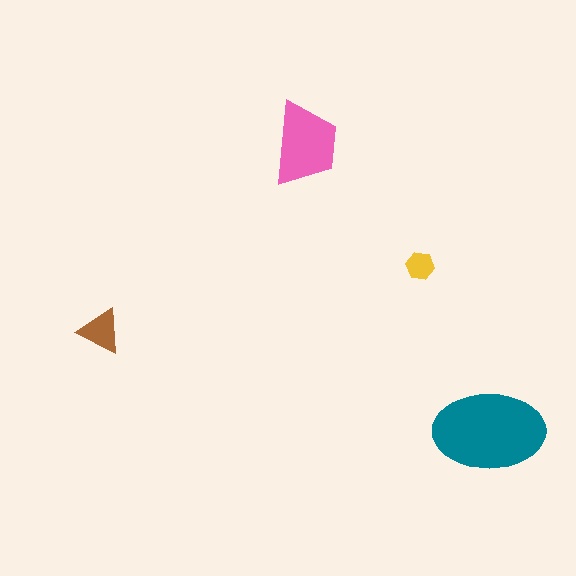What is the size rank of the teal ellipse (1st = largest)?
1st.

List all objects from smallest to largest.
The yellow hexagon, the brown triangle, the pink trapezoid, the teal ellipse.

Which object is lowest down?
The teal ellipse is bottommost.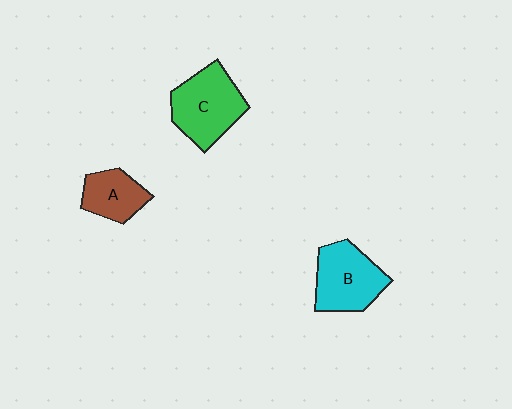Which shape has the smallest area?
Shape A (brown).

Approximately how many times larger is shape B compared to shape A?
Approximately 1.5 times.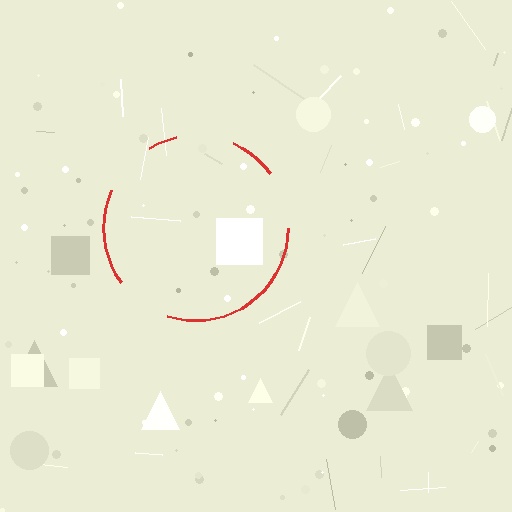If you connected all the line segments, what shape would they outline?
They would outline a circle.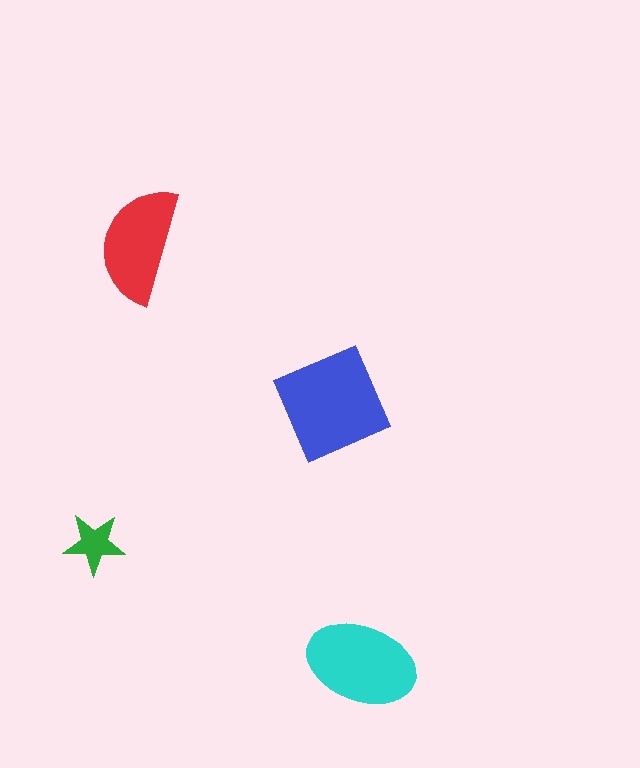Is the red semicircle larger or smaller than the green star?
Larger.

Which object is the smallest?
The green star.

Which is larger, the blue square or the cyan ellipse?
The blue square.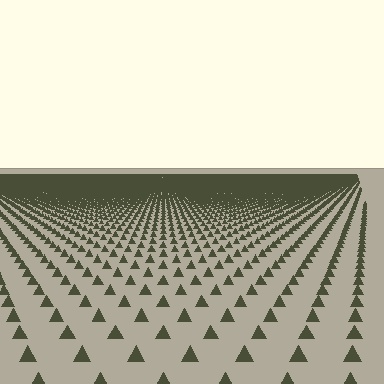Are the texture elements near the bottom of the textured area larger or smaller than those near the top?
Larger. Near the bottom, elements are closer to the viewer and appear at a bigger on-screen size.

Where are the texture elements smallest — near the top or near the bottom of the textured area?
Near the top.